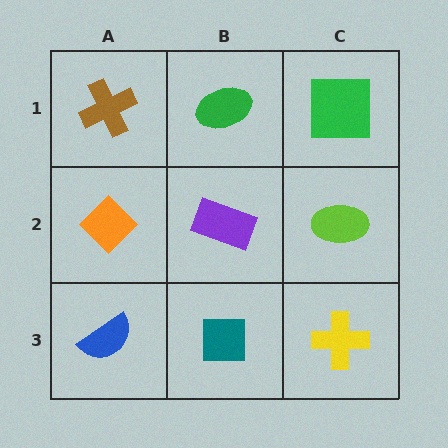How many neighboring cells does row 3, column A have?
2.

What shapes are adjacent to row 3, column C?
A lime ellipse (row 2, column C), a teal square (row 3, column B).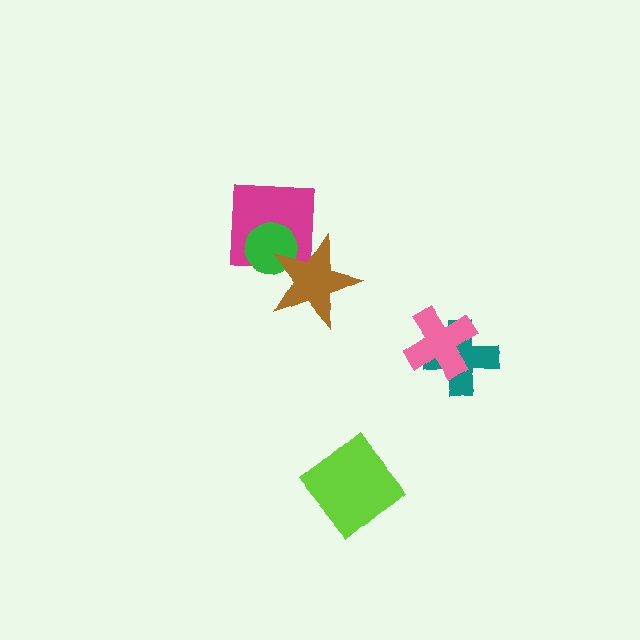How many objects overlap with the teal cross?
1 object overlaps with the teal cross.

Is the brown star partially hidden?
No, no other shape covers it.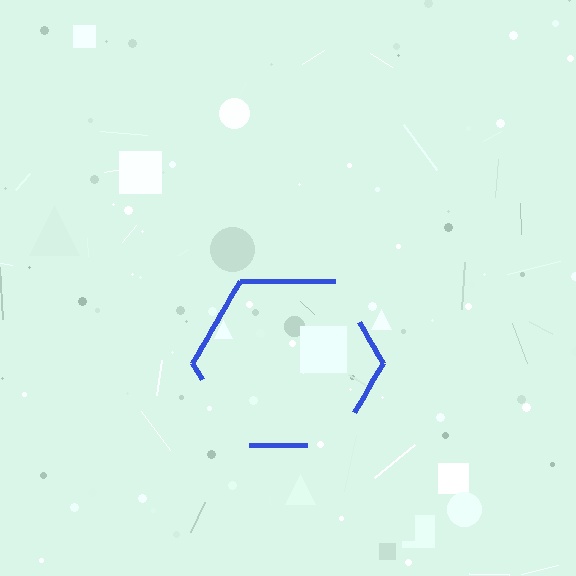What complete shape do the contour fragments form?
The contour fragments form a hexagon.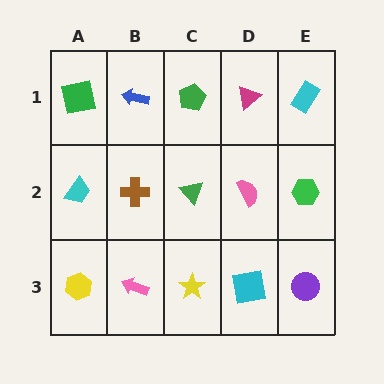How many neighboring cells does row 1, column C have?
3.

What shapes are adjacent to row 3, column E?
A green hexagon (row 2, column E), a cyan square (row 3, column D).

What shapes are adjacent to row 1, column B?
A brown cross (row 2, column B), a green square (row 1, column A), a green pentagon (row 1, column C).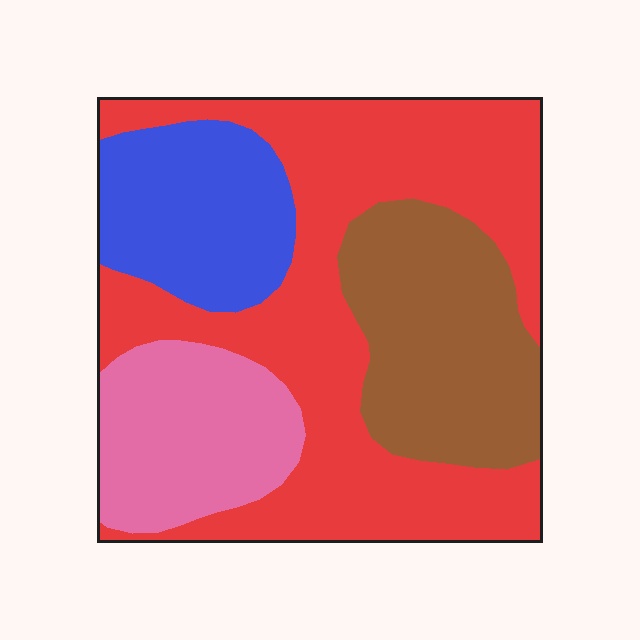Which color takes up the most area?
Red, at roughly 45%.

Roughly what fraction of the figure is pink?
Pink takes up about one sixth (1/6) of the figure.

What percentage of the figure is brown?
Brown covers roughly 20% of the figure.